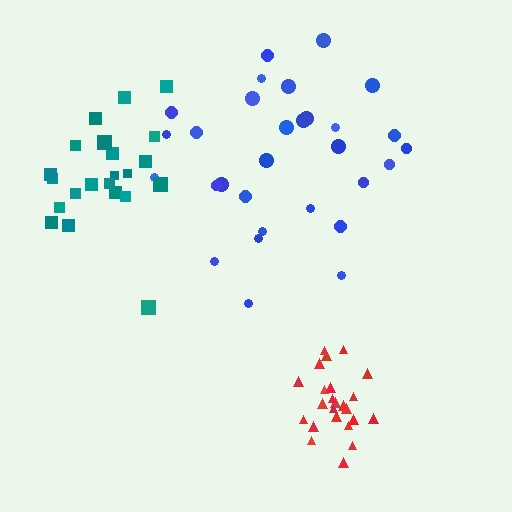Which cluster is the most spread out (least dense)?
Blue.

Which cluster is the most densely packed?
Red.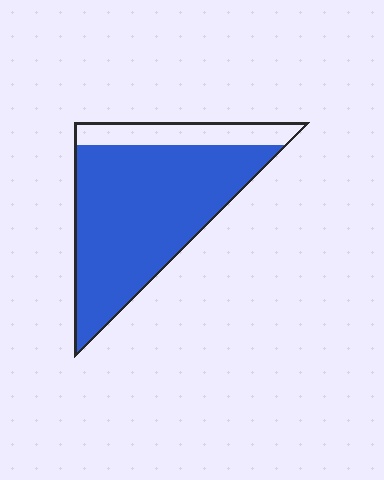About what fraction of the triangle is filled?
About four fifths (4/5).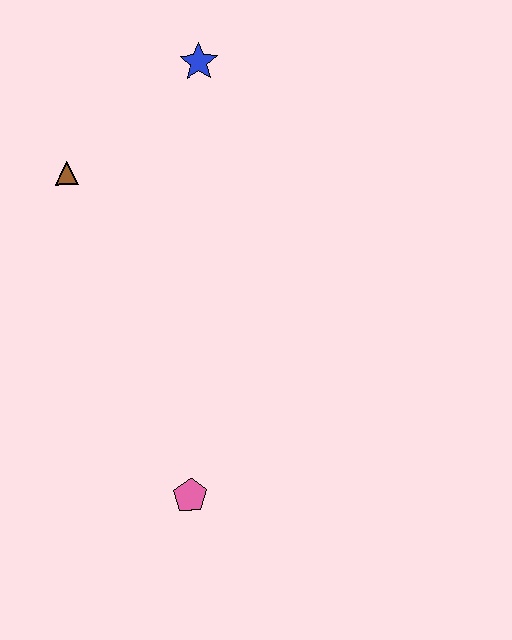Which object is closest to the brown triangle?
The blue star is closest to the brown triangle.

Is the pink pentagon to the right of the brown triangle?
Yes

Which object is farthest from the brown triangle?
The pink pentagon is farthest from the brown triangle.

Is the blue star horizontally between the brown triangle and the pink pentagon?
No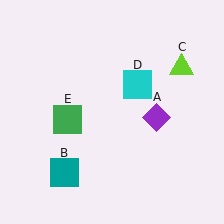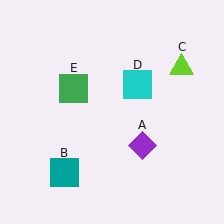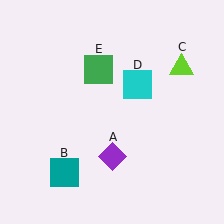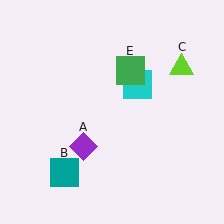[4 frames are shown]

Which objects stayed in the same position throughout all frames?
Teal square (object B) and lime triangle (object C) and cyan square (object D) remained stationary.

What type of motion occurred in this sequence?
The purple diamond (object A), green square (object E) rotated clockwise around the center of the scene.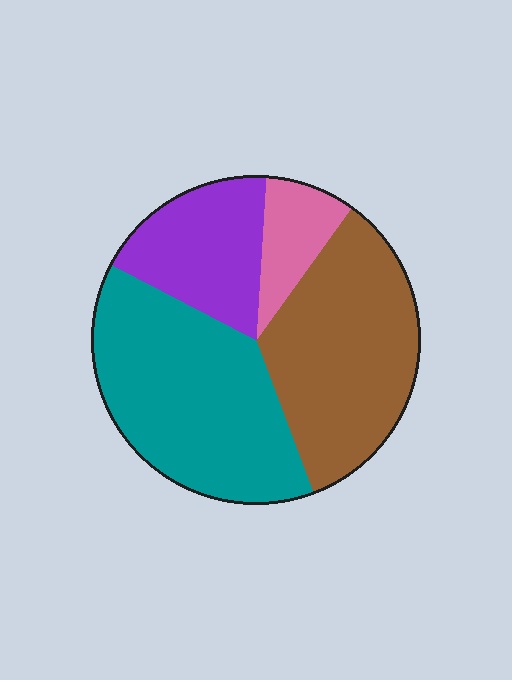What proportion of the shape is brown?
Brown takes up about one third (1/3) of the shape.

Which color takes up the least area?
Pink, at roughly 10%.